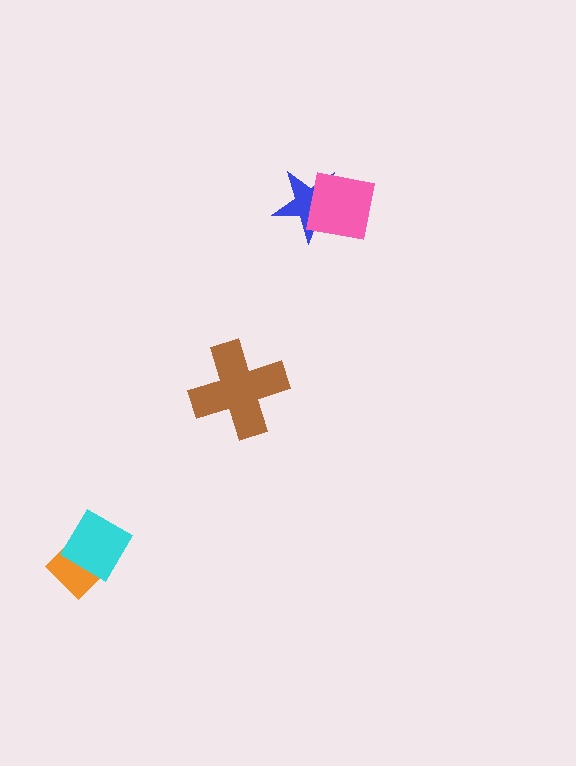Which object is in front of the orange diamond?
The cyan diamond is in front of the orange diamond.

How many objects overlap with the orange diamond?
1 object overlaps with the orange diamond.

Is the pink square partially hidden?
No, no other shape covers it.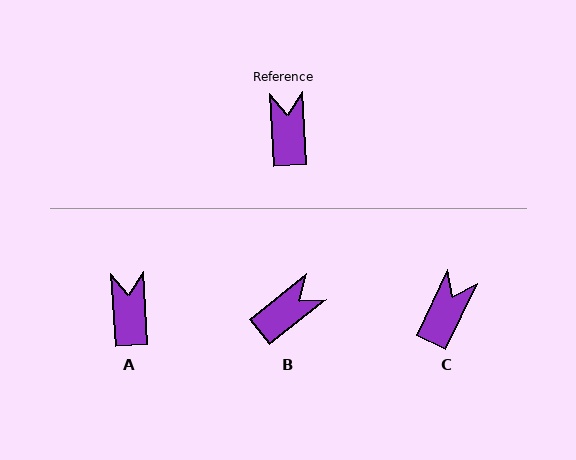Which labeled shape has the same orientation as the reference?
A.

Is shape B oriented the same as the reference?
No, it is off by about 55 degrees.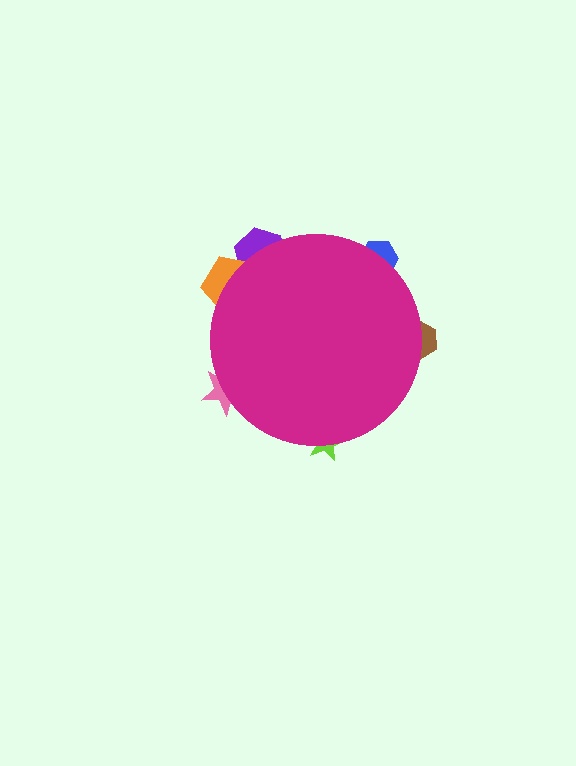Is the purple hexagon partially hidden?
Yes, the purple hexagon is partially hidden behind the magenta circle.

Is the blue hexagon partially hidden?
Yes, the blue hexagon is partially hidden behind the magenta circle.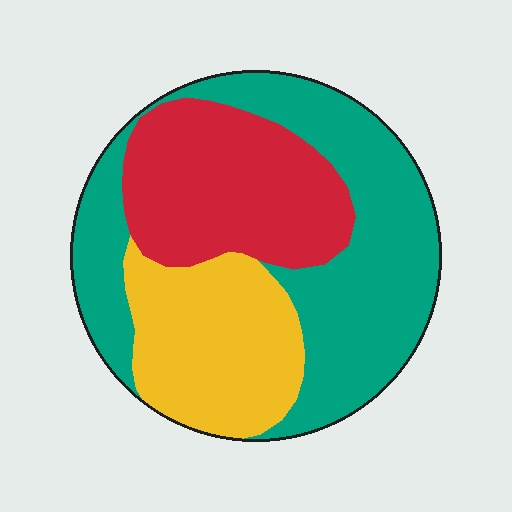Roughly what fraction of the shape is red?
Red takes up about one quarter (1/4) of the shape.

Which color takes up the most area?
Teal, at roughly 45%.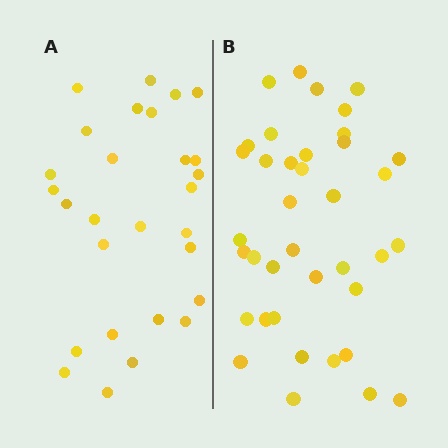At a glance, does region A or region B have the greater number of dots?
Region B (the right region) has more dots.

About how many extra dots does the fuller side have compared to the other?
Region B has roughly 10 or so more dots than region A.